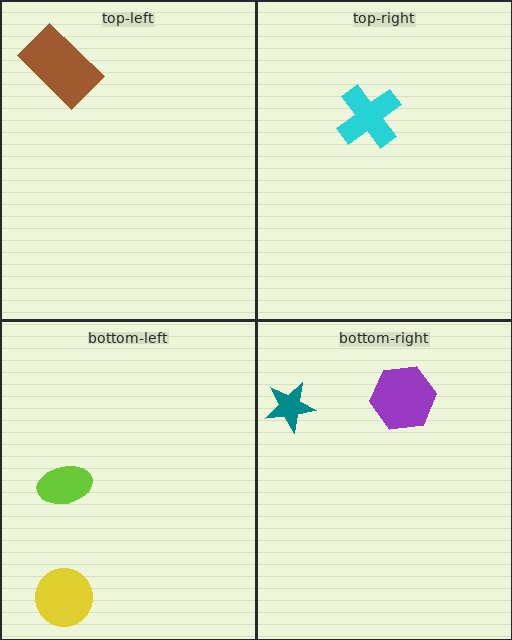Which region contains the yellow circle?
The bottom-left region.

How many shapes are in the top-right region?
1.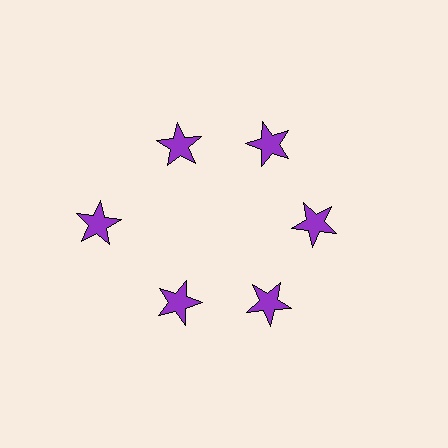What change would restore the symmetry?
The symmetry would be restored by moving it inward, back onto the ring so that all 6 stars sit at equal angles and equal distance from the center.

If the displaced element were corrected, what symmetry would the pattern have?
It would have 6-fold rotational symmetry — the pattern would map onto itself every 60 degrees.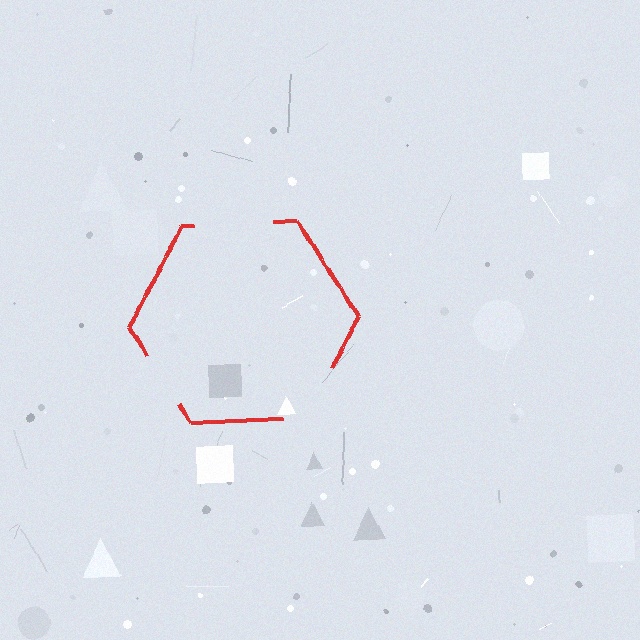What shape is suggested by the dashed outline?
The dashed outline suggests a hexagon.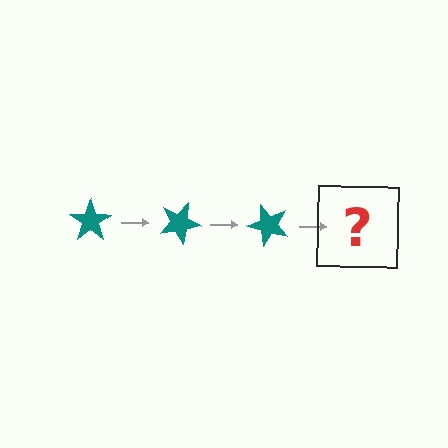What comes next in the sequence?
The next element should be a teal star rotated 75 degrees.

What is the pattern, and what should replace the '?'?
The pattern is that the star rotates 25 degrees each step. The '?' should be a teal star rotated 75 degrees.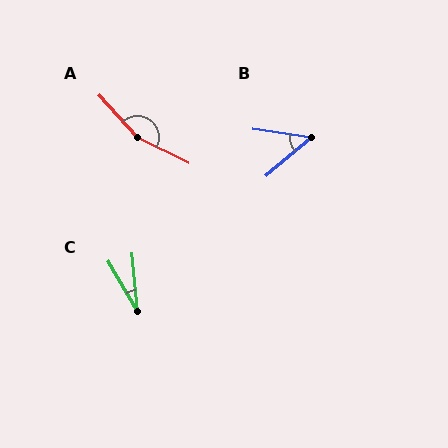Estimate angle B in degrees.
Approximately 48 degrees.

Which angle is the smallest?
C, at approximately 25 degrees.